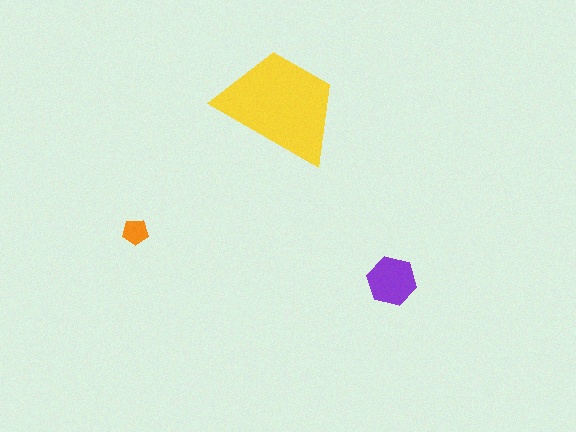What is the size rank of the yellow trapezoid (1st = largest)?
1st.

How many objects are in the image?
There are 3 objects in the image.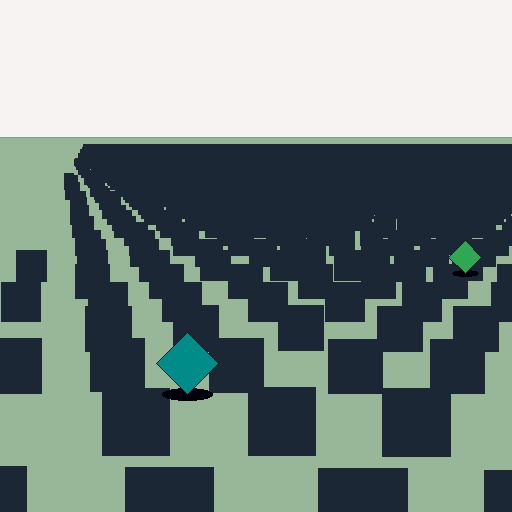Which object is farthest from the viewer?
The green diamond is farthest from the viewer. It appears smaller and the ground texture around it is denser.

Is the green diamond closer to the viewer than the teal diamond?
No. The teal diamond is closer — you can tell from the texture gradient: the ground texture is coarser near it.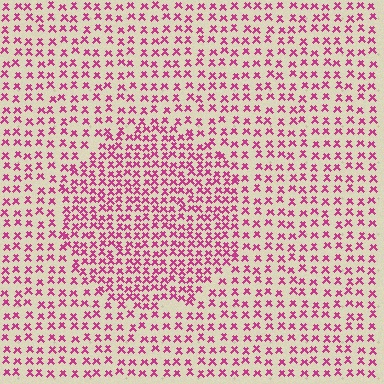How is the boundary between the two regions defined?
The boundary is defined by a change in element density (approximately 1.7x ratio). All elements are the same color, size, and shape.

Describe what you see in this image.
The image contains small magenta elements arranged at two different densities. A circle-shaped region is visible where the elements are more densely packed than the surrounding area.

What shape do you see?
I see a circle.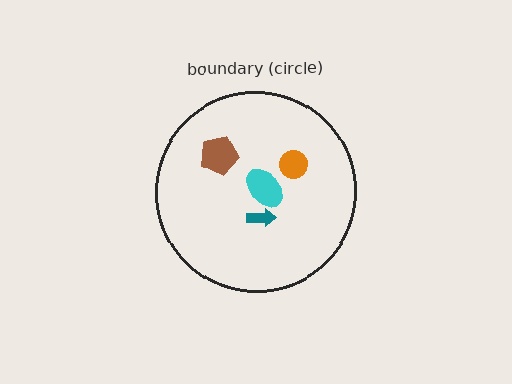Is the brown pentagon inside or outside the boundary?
Inside.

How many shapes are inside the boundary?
4 inside, 0 outside.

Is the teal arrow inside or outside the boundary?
Inside.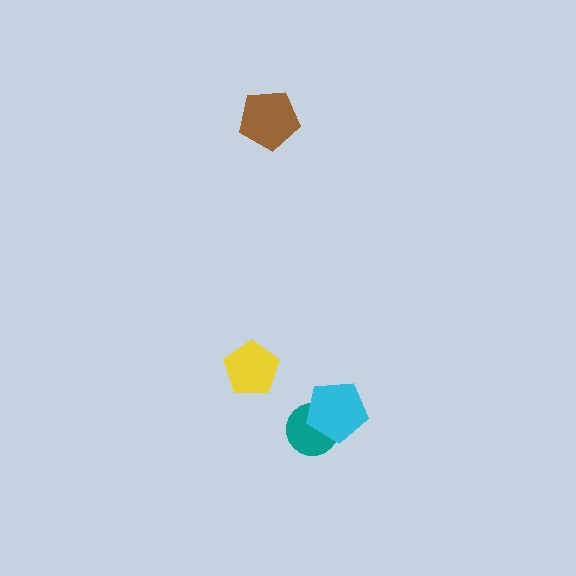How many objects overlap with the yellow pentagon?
0 objects overlap with the yellow pentagon.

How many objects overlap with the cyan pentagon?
1 object overlaps with the cyan pentagon.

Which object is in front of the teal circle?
The cyan pentagon is in front of the teal circle.